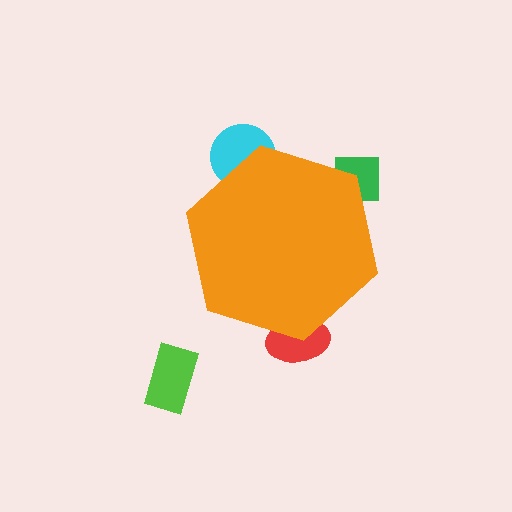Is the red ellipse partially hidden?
Yes, the red ellipse is partially hidden behind the orange hexagon.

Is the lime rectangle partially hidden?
No, the lime rectangle is fully visible.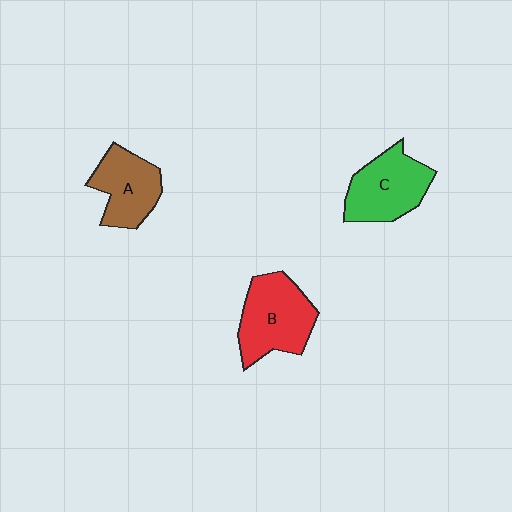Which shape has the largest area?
Shape B (red).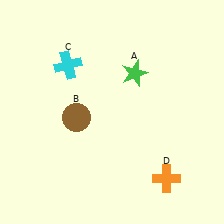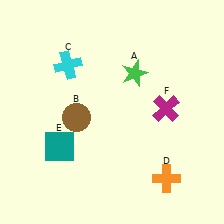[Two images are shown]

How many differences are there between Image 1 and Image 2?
There are 2 differences between the two images.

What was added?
A teal square (E), a magenta cross (F) were added in Image 2.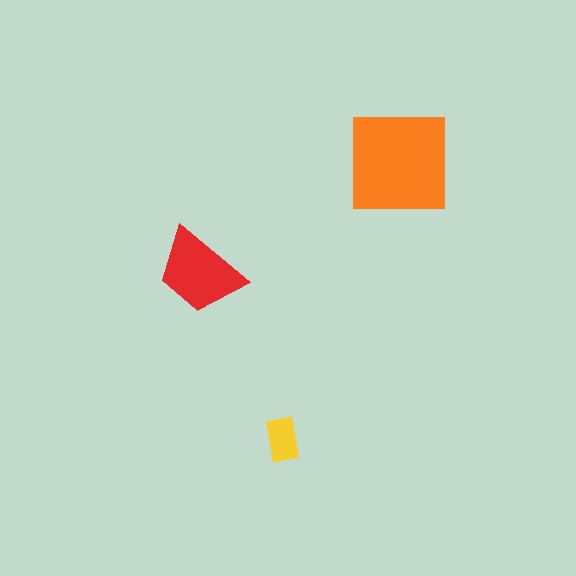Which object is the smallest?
The yellow rectangle.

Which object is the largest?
The orange square.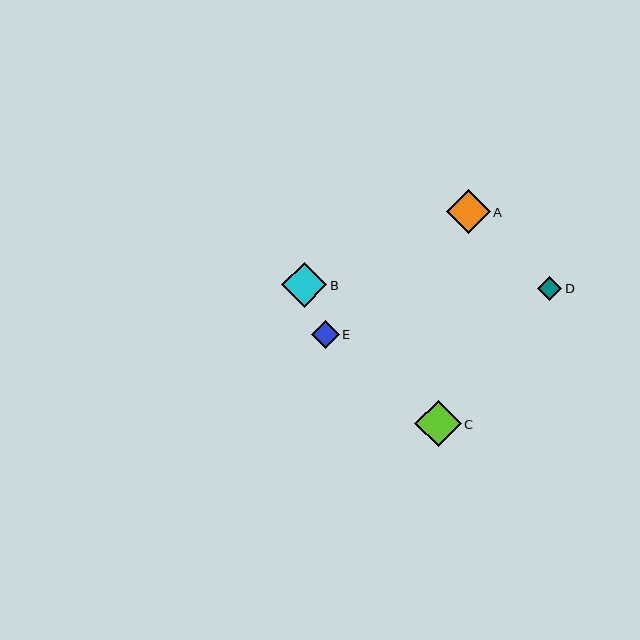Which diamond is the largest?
Diamond C is the largest with a size of approximately 47 pixels.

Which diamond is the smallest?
Diamond D is the smallest with a size of approximately 24 pixels.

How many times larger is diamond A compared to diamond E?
Diamond A is approximately 1.6 times the size of diamond E.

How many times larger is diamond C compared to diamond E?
Diamond C is approximately 1.7 times the size of diamond E.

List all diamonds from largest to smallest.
From largest to smallest: C, B, A, E, D.